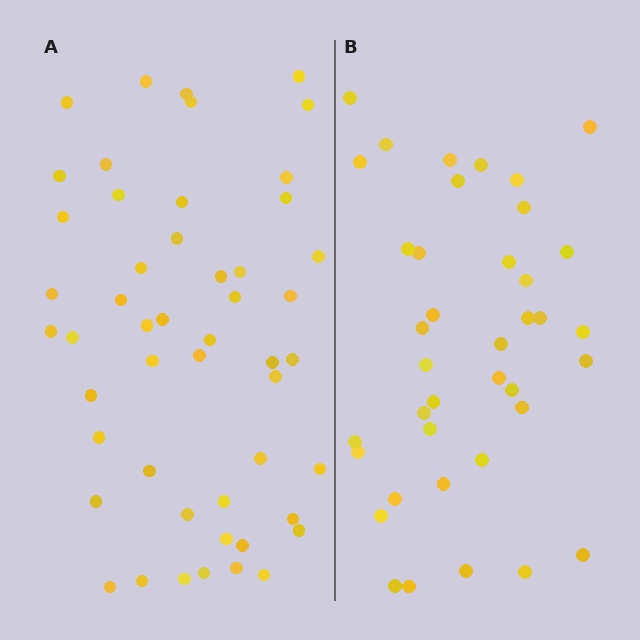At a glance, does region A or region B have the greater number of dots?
Region A (the left region) has more dots.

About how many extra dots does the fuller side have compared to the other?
Region A has roughly 12 or so more dots than region B.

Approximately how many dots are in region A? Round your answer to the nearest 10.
About 50 dots.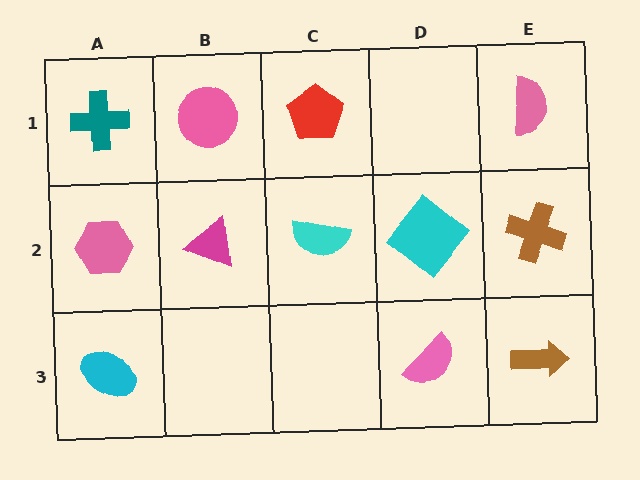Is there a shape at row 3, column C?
No, that cell is empty.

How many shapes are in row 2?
5 shapes.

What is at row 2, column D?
A cyan diamond.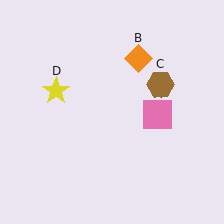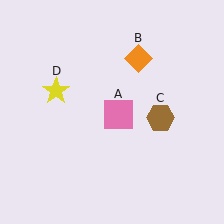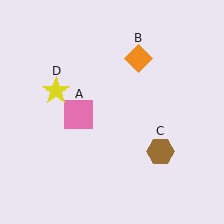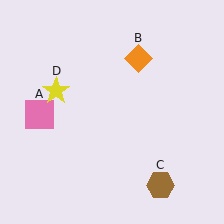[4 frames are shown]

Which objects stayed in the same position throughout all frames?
Orange diamond (object B) and yellow star (object D) remained stationary.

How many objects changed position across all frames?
2 objects changed position: pink square (object A), brown hexagon (object C).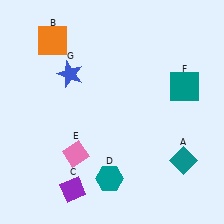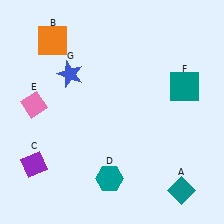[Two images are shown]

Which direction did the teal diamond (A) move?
The teal diamond (A) moved down.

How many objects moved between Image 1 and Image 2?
3 objects moved between the two images.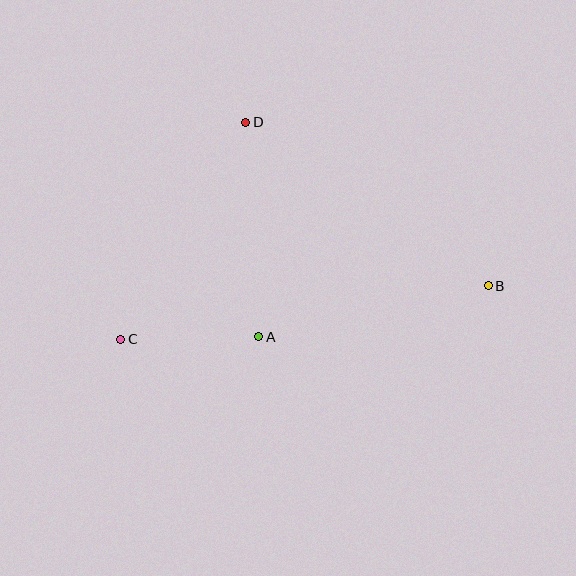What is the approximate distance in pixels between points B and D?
The distance between B and D is approximately 292 pixels.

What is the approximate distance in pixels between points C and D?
The distance between C and D is approximately 250 pixels.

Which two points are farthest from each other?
Points B and C are farthest from each other.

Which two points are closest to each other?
Points A and C are closest to each other.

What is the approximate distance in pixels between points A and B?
The distance between A and B is approximately 235 pixels.